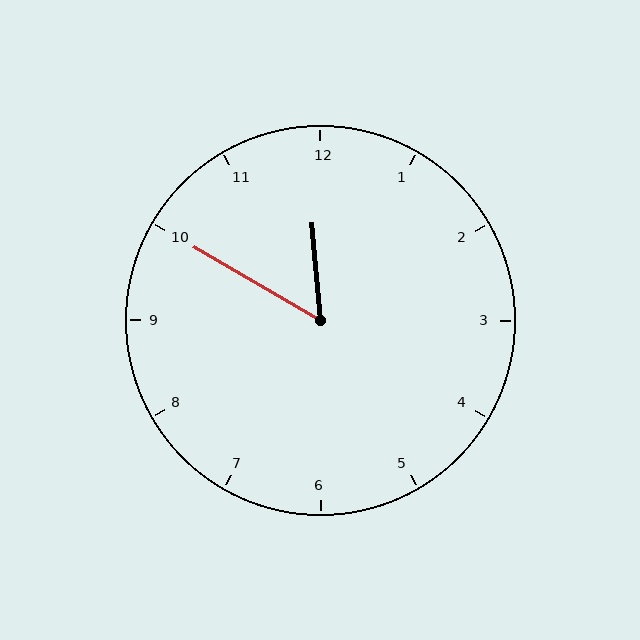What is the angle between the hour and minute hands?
Approximately 55 degrees.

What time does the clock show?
11:50.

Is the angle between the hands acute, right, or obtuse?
It is acute.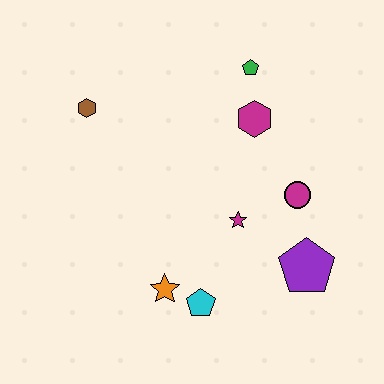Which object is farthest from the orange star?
The green pentagon is farthest from the orange star.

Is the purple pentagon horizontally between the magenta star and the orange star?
No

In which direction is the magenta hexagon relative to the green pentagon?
The magenta hexagon is below the green pentagon.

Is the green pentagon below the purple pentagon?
No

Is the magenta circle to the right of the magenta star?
Yes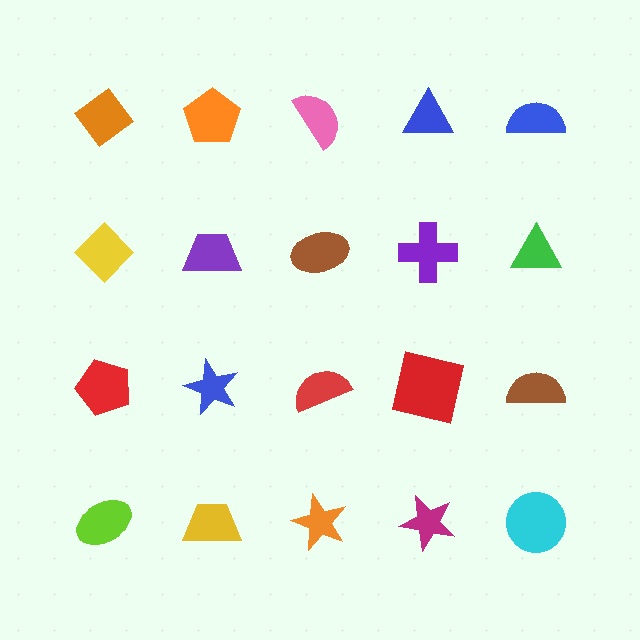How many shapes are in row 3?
5 shapes.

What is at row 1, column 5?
A blue semicircle.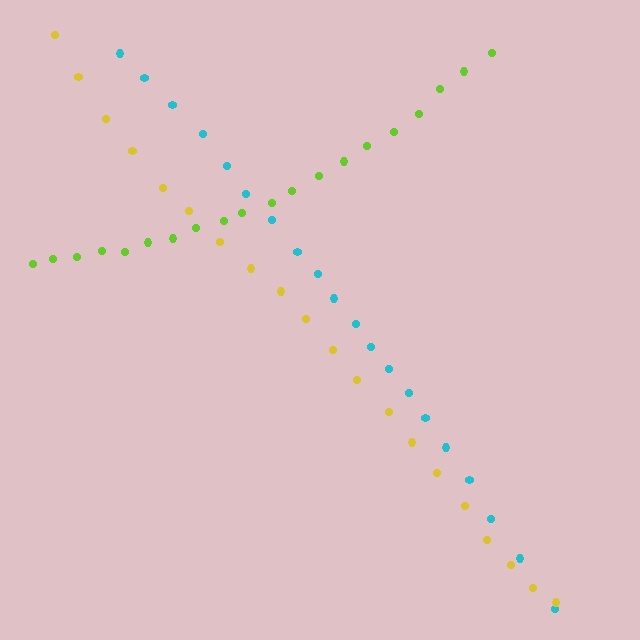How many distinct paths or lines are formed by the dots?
There are 3 distinct paths.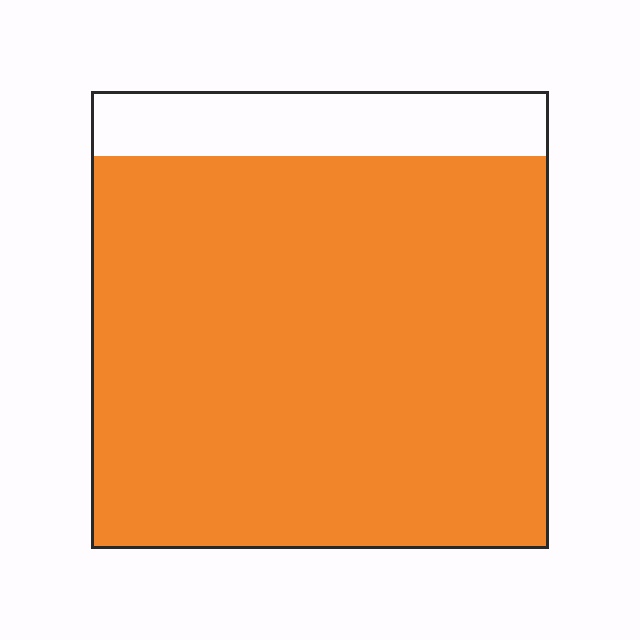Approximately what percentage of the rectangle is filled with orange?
Approximately 85%.